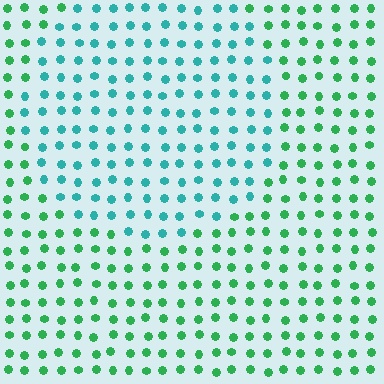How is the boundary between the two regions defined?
The boundary is defined purely by a slight shift in hue (about 40 degrees). Spacing, size, and orientation are identical on both sides.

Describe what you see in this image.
The image is filled with small green elements in a uniform arrangement. A circle-shaped region is visible where the elements are tinted to a slightly different hue, forming a subtle color boundary.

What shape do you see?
I see a circle.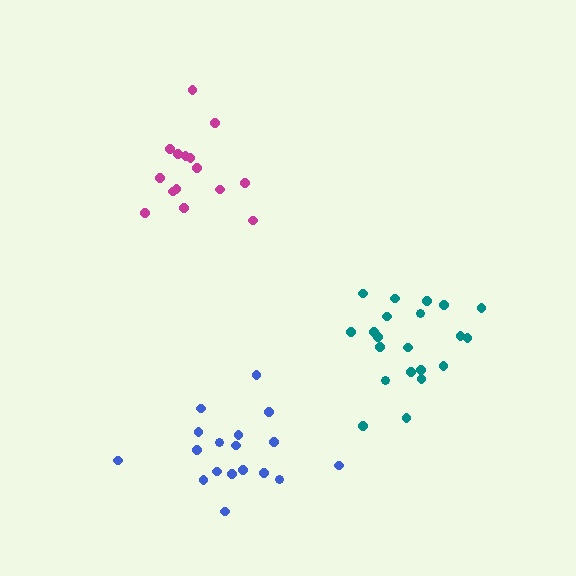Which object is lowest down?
The blue cluster is bottommost.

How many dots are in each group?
Group 1: 18 dots, Group 2: 15 dots, Group 3: 21 dots (54 total).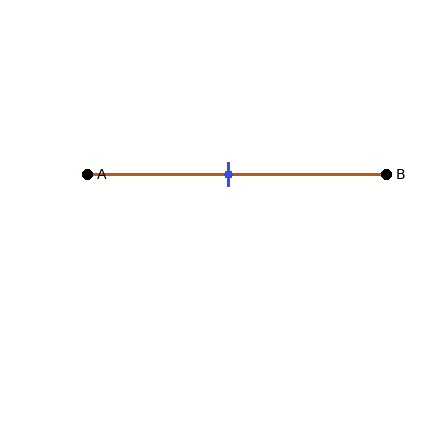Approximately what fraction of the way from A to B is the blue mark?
The blue mark is approximately 45% of the way from A to B.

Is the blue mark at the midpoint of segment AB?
No, the mark is at about 45% from A, not at the 50% midpoint.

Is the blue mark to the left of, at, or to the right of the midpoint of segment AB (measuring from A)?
The blue mark is to the left of the midpoint of segment AB.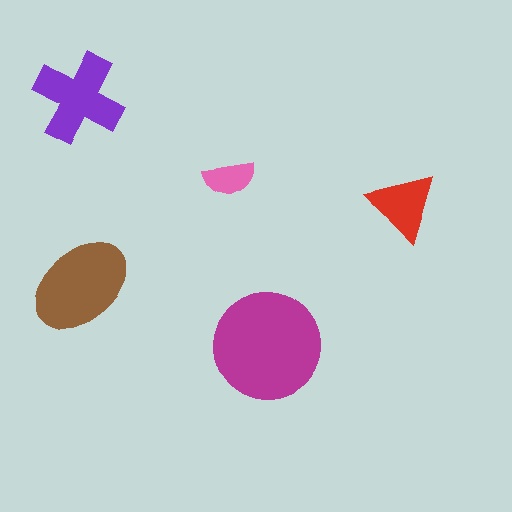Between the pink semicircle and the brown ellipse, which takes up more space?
The brown ellipse.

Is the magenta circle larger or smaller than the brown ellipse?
Larger.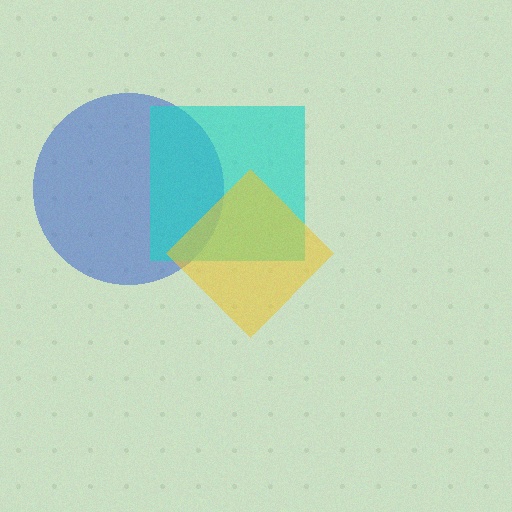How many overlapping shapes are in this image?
There are 3 overlapping shapes in the image.